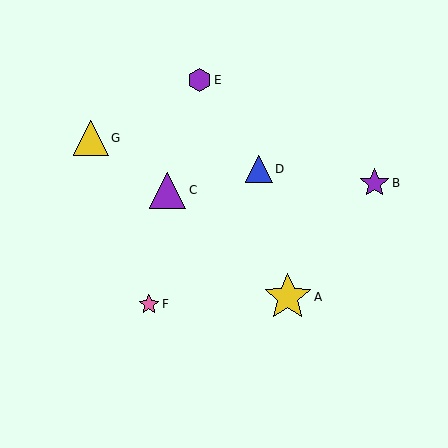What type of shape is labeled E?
Shape E is a purple hexagon.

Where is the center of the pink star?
The center of the pink star is at (149, 304).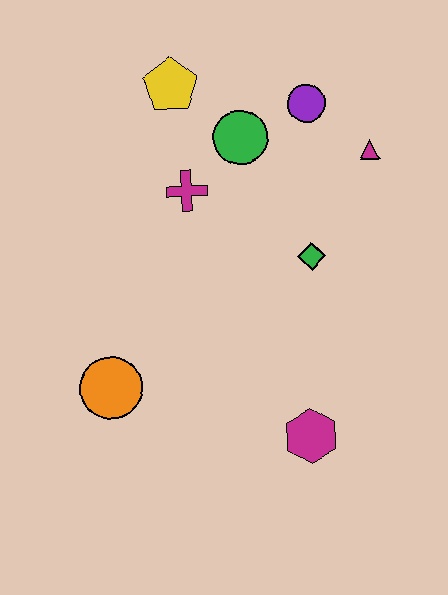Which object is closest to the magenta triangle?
The purple circle is closest to the magenta triangle.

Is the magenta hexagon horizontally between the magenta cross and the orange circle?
No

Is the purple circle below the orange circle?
No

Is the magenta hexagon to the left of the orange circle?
No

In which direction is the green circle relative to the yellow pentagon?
The green circle is to the right of the yellow pentagon.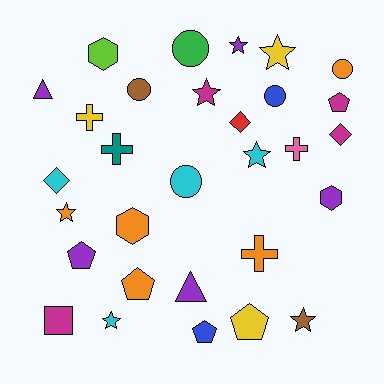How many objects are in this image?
There are 30 objects.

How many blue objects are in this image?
There are 2 blue objects.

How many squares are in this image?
There is 1 square.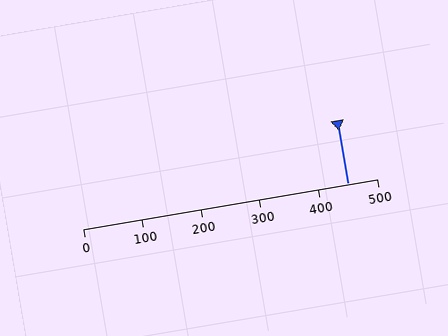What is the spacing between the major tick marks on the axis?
The major ticks are spaced 100 apart.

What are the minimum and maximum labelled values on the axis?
The axis runs from 0 to 500.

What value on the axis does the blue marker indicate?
The marker indicates approximately 450.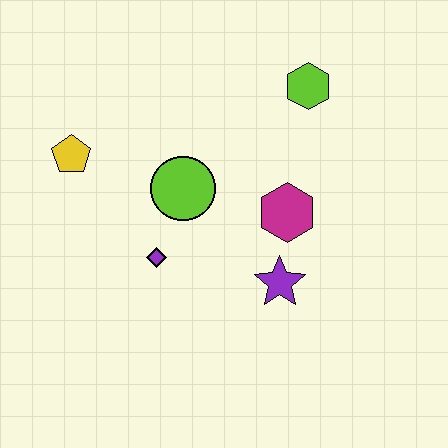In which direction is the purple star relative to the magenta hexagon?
The purple star is below the magenta hexagon.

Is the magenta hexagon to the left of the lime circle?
No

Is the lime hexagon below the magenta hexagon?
No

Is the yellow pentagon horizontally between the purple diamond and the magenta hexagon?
No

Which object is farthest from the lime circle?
The lime hexagon is farthest from the lime circle.